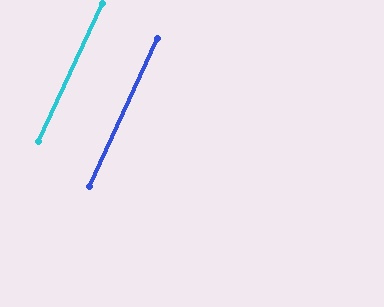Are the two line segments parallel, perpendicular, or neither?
Parallel — their directions differ by only 0.1°.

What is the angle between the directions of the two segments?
Approximately 0 degrees.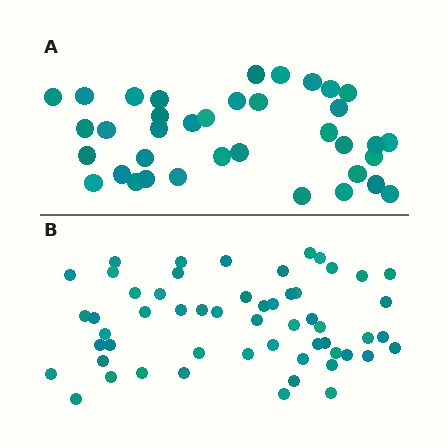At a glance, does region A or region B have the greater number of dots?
Region B (the bottom region) has more dots.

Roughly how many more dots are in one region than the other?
Region B has approximately 20 more dots than region A.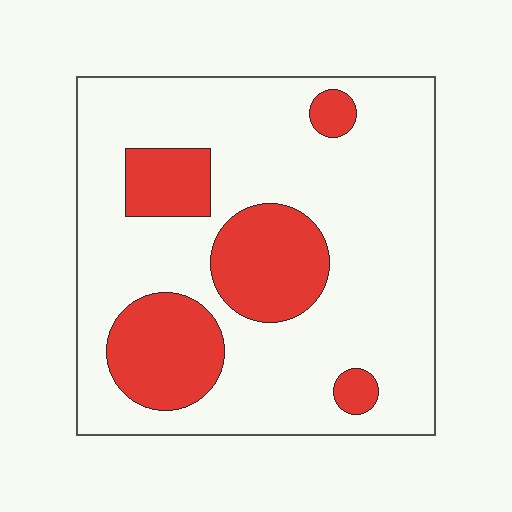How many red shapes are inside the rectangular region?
5.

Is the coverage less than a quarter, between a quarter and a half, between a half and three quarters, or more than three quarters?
Less than a quarter.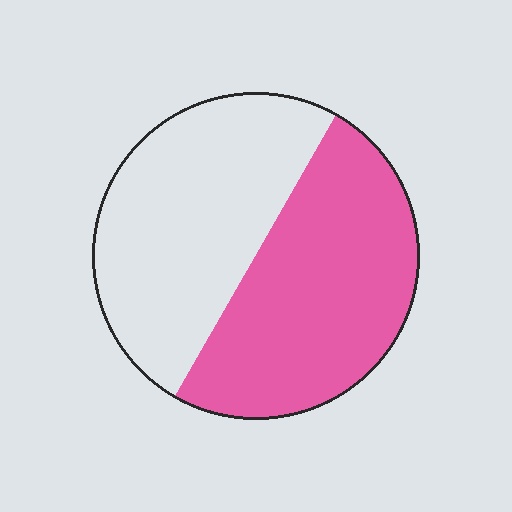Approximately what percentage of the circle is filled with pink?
Approximately 50%.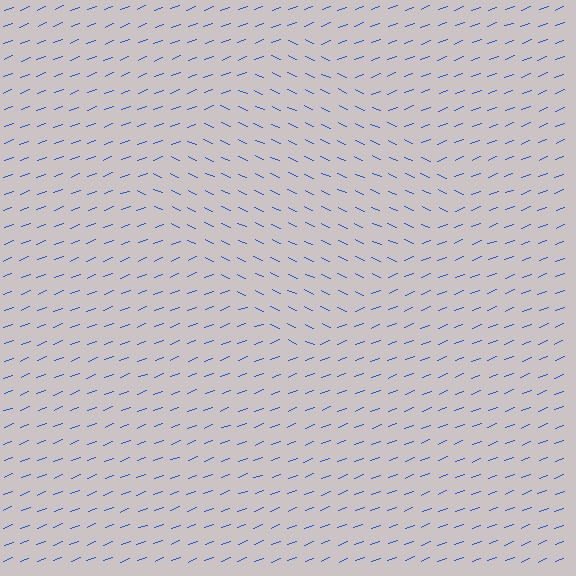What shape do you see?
I see a diamond.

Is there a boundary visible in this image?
Yes, there is a texture boundary formed by a change in line orientation.